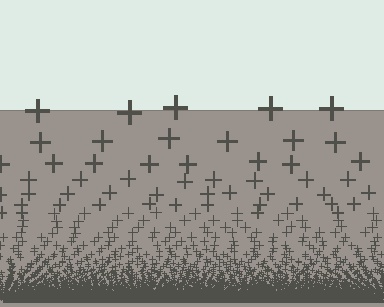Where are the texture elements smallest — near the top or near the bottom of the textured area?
Near the bottom.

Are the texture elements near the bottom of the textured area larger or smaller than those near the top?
Smaller. The gradient is inverted — elements near the bottom are smaller and denser.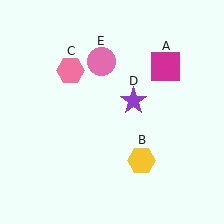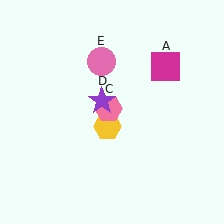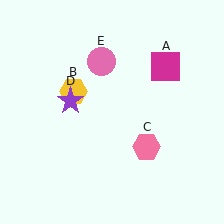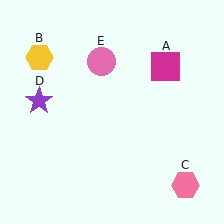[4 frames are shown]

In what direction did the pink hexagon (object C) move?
The pink hexagon (object C) moved down and to the right.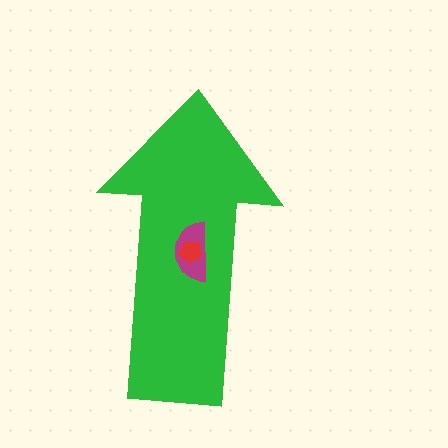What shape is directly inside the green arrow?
The magenta semicircle.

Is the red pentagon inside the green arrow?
Yes.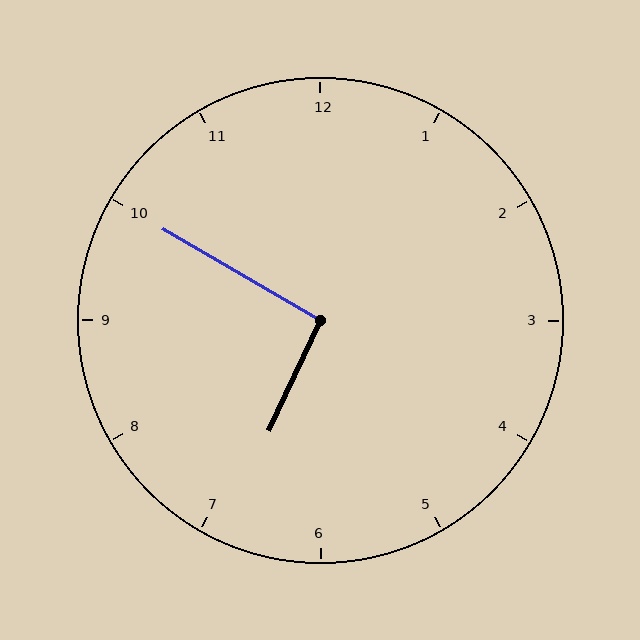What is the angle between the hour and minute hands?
Approximately 95 degrees.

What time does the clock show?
6:50.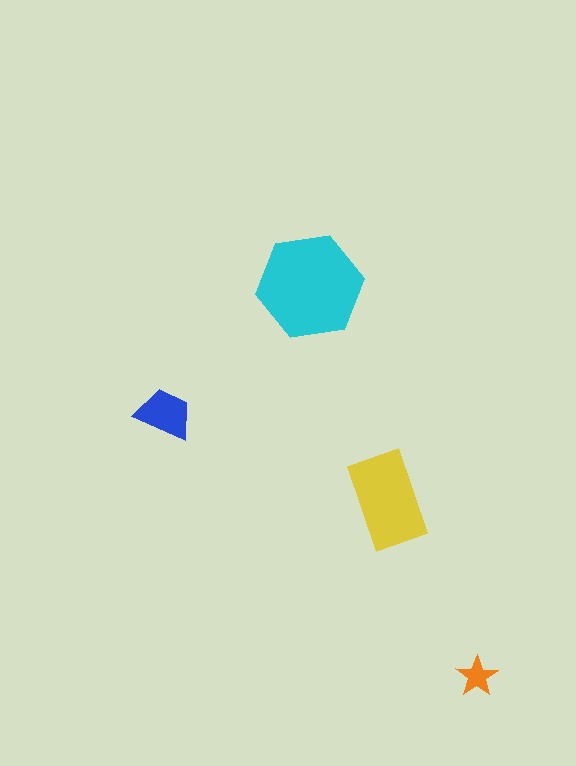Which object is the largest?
The cyan hexagon.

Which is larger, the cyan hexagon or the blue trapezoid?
The cyan hexagon.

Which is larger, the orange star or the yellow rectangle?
The yellow rectangle.